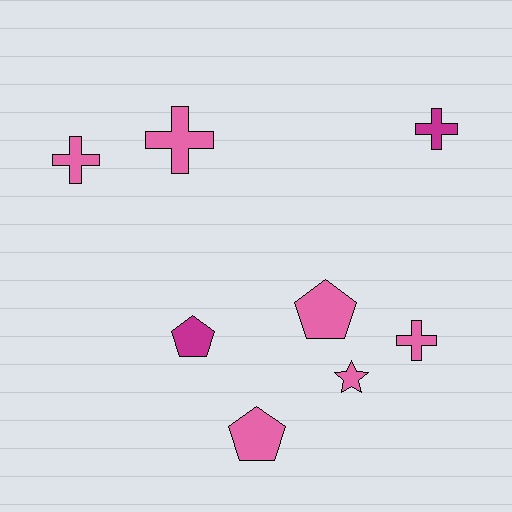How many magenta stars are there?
There are no magenta stars.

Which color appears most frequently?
Pink, with 6 objects.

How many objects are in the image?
There are 8 objects.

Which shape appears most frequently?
Cross, with 4 objects.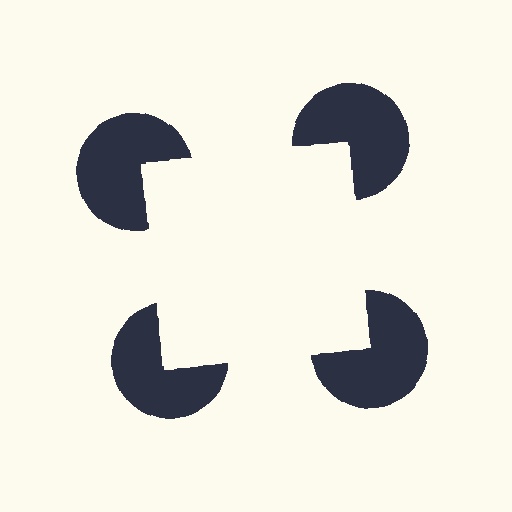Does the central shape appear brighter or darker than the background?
It typically appears slightly brighter than the background, even though no actual brightness change is drawn.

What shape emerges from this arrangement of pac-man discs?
An illusory square — its edges are inferred from the aligned wedge cuts in the pac-man discs, not physically drawn.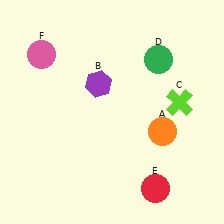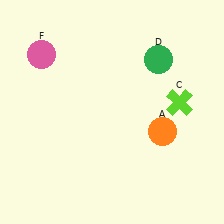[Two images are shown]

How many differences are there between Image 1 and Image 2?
There are 2 differences between the two images.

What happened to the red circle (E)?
The red circle (E) was removed in Image 2. It was in the bottom-right area of Image 1.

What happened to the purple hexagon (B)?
The purple hexagon (B) was removed in Image 2. It was in the top-left area of Image 1.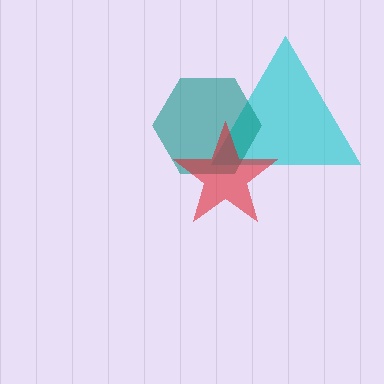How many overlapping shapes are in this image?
There are 3 overlapping shapes in the image.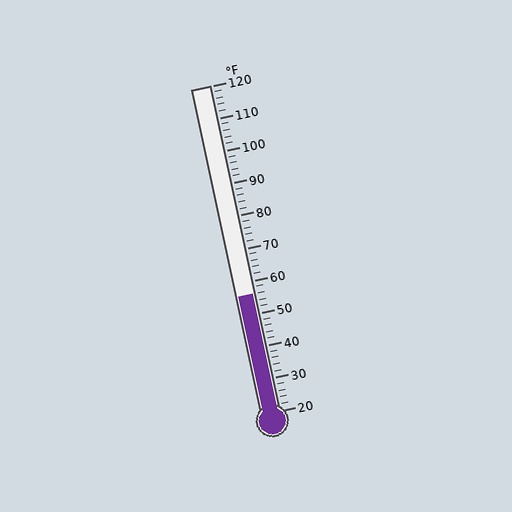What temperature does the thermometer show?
The thermometer shows approximately 56°F.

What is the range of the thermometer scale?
The thermometer scale ranges from 20°F to 120°F.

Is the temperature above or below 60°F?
The temperature is below 60°F.